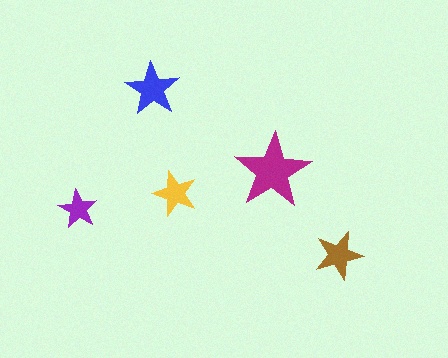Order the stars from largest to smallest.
the magenta one, the blue one, the brown one, the yellow one, the purple one.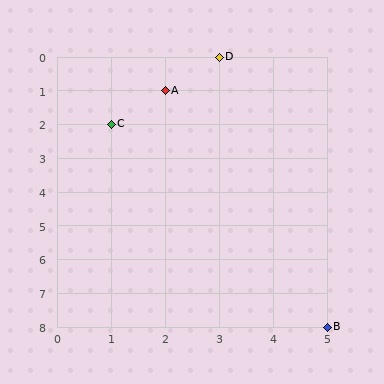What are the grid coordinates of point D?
Point D is at grid coordinates (3, 0).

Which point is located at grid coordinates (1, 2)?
Point C is at (1, 2).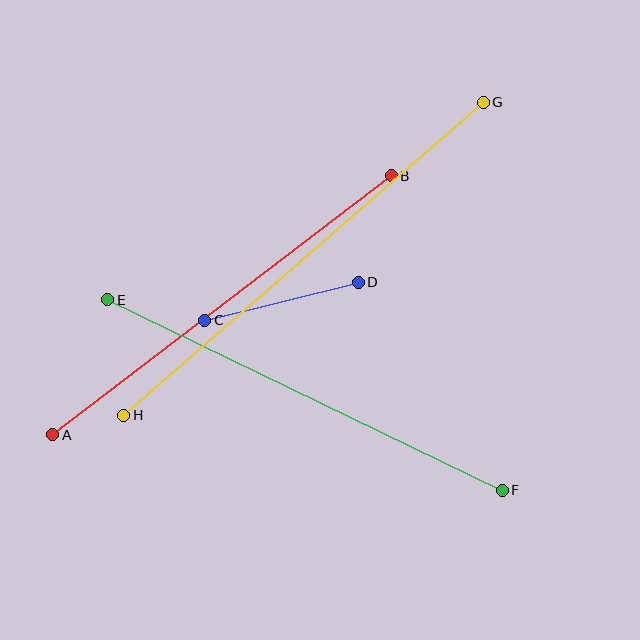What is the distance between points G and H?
The distance is approximately 477 pixels.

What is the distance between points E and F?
The distance is approximately 438 pixels.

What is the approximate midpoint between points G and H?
The midpoint is at approximately (304, 259) pixels.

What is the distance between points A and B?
The distance is approximately 426 pixels.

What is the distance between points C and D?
The distance is approximately 158 pixels.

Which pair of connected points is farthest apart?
Points G and H are farthest apart.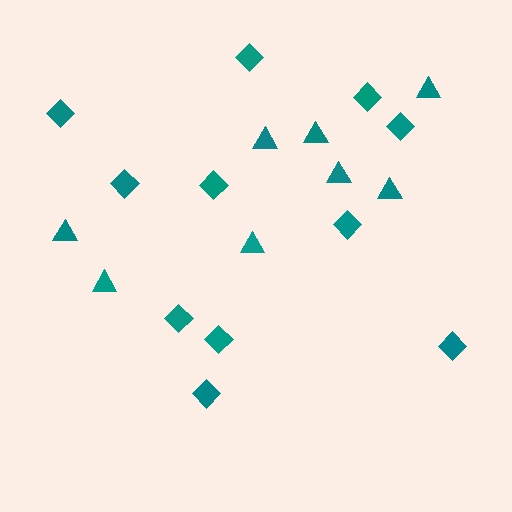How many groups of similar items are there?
There are 2 groups: one group of diamonds (11) and one group of triangles (8).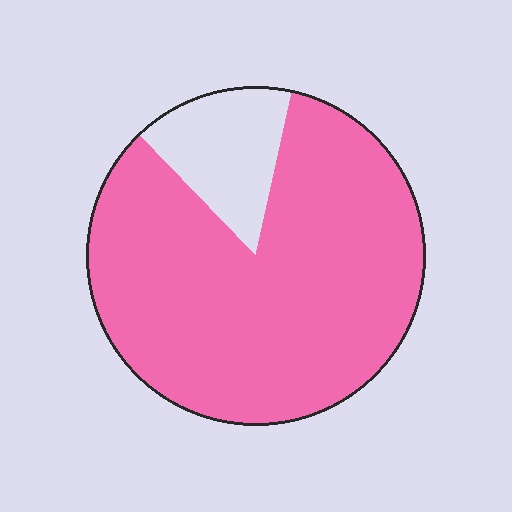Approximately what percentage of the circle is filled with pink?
Approximately 85%.